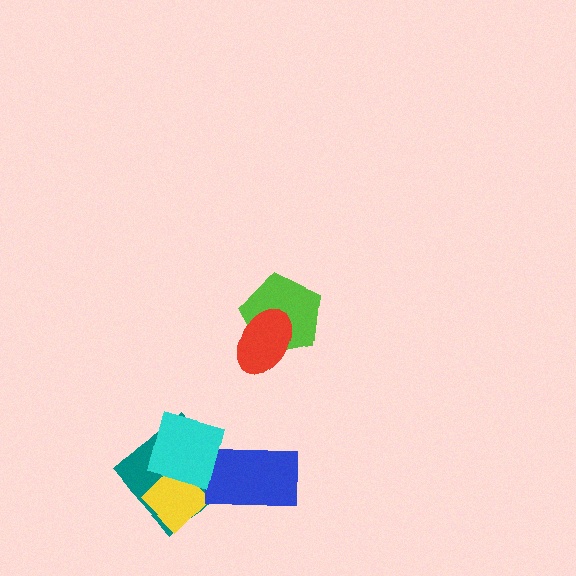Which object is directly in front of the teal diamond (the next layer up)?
The yellow diamond is directly in front of the teal diamond.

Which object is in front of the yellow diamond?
The cyan square is in front of the yellow diamond.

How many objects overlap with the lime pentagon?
1 object overlaps with the lime pentagon.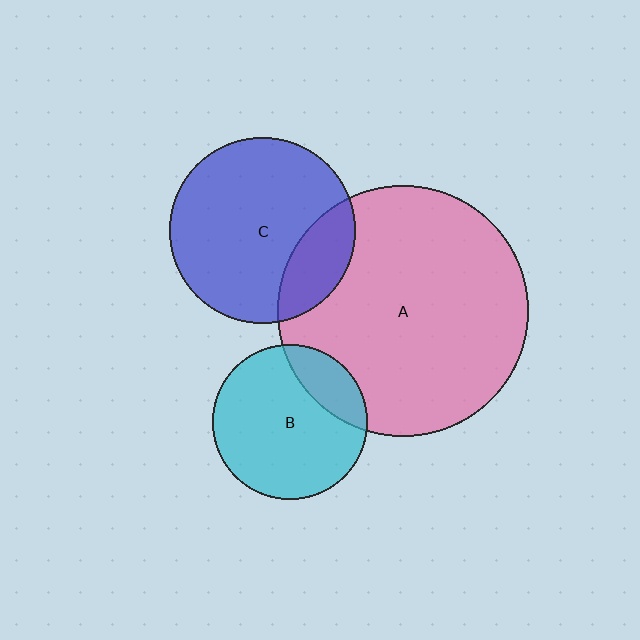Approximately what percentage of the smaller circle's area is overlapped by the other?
Approximately 20%.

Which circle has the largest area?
Circle A (pink).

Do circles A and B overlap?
Yes.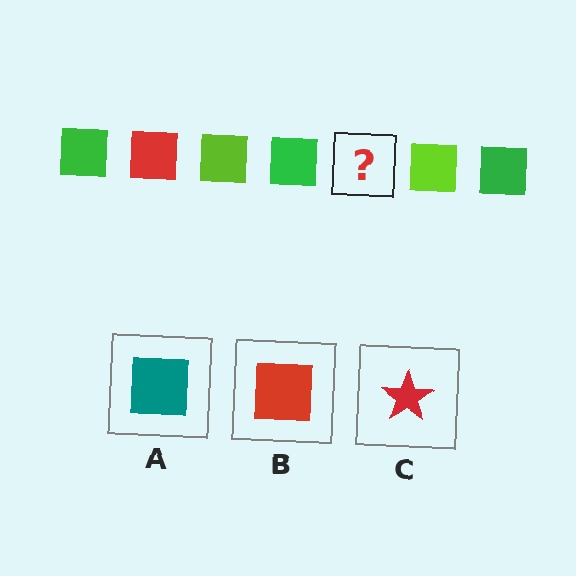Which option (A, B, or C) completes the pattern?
B.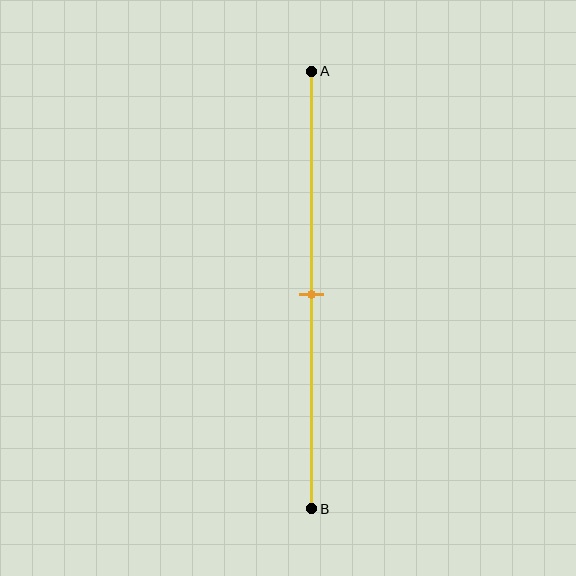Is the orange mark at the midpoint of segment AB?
Yes, the mark is approximately at the midpoint.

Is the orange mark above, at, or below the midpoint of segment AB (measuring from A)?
The orange mark is approximately at the midpoint of segment AB.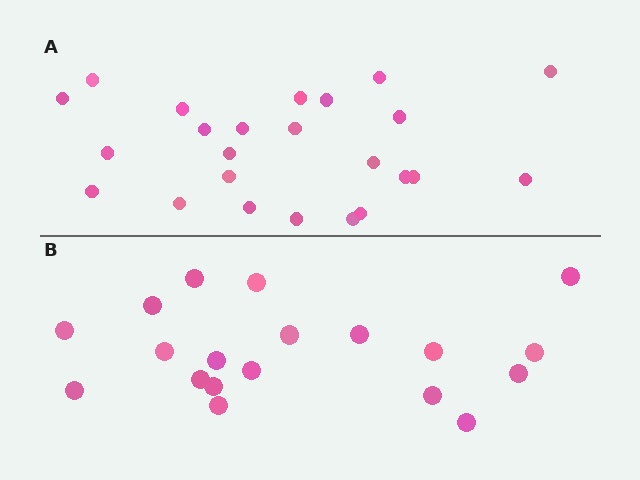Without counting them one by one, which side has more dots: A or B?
Region A (the top region) has more dots.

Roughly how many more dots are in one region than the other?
Region A has about 5 more dots than region B.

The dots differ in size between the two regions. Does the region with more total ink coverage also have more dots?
No. Region B has more total ink coverage because its dots are larger, but region A actually contains more individual dots. Total area can be misleading — the number of items is what matters here.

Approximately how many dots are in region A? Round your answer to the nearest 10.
About 20 dots. (The exact count is 24, which rounds to 20.)